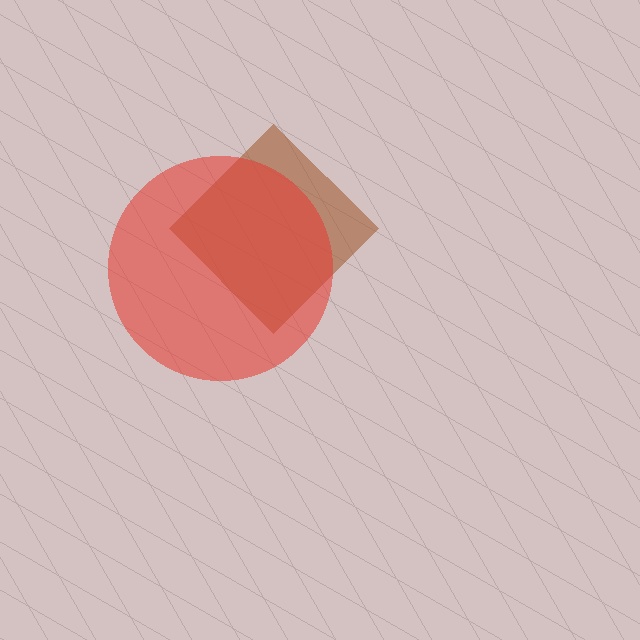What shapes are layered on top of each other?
The layered shapes are: a brown diamond, a red circle.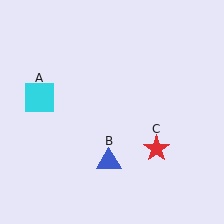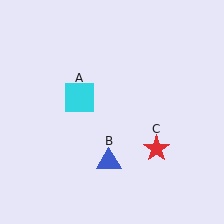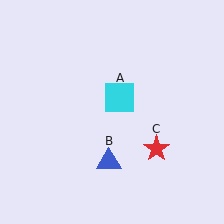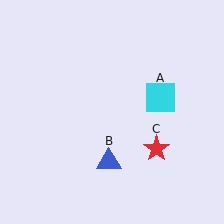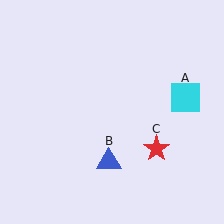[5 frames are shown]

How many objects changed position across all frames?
1 object changed position: cyan square (object A).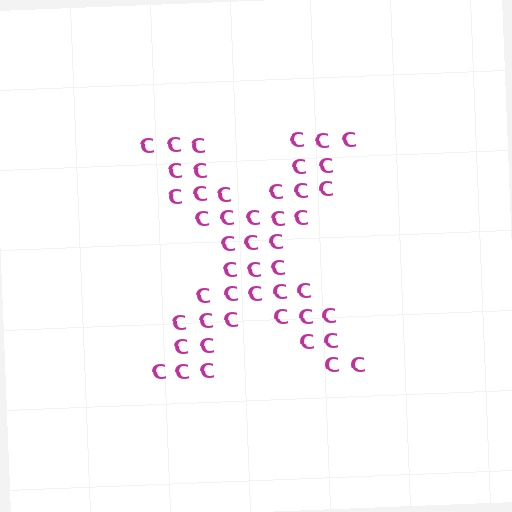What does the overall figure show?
The overall figure shows the letter X.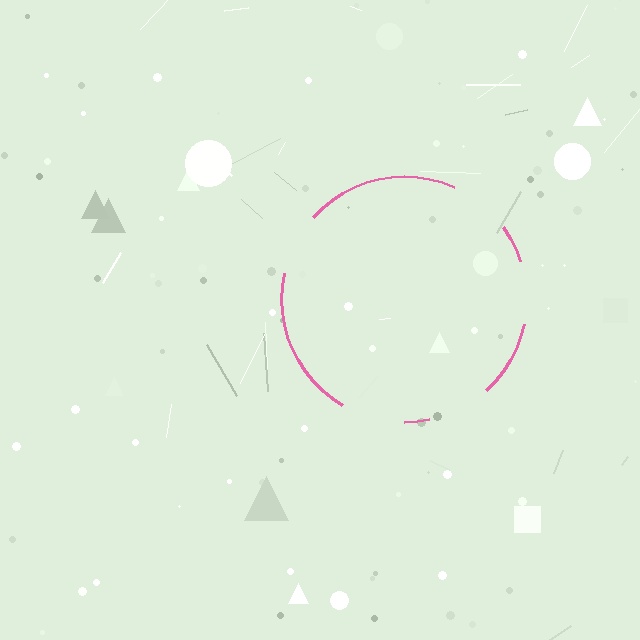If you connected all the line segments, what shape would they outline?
They would outline a circle.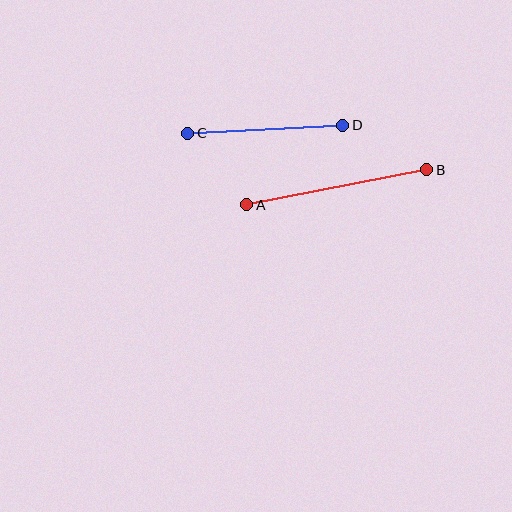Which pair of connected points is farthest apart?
Points A and B are farthest apart.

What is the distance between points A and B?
The distance is approximately 183 pixels.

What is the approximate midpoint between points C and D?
The midpoint is at approximately (265, 129) pixels.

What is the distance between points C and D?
The distance is approximately 155 pixels.